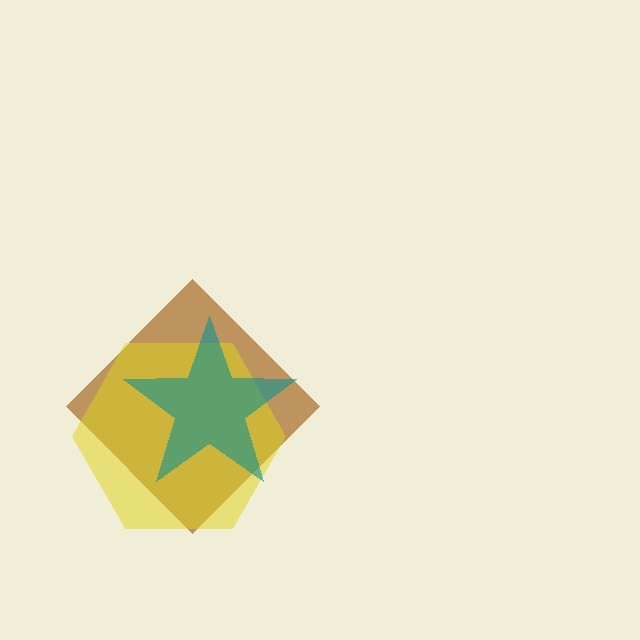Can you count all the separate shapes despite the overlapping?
Yes, there are 3 separate shapes.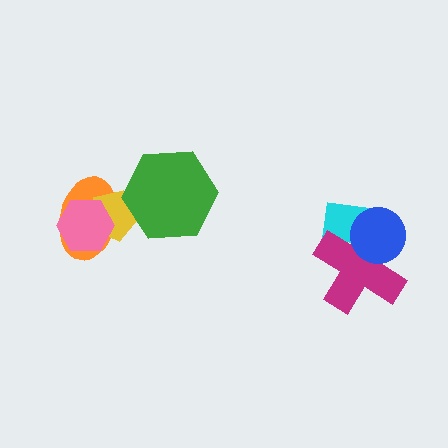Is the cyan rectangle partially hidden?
Yes, it is partially covered by another shape.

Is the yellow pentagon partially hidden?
Yes, it is partially covered by another shape.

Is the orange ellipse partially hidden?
Yes, it is partially covered by another shape.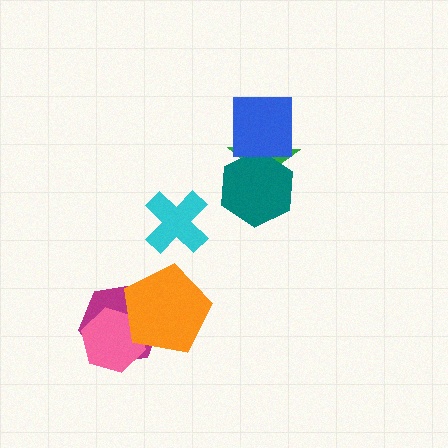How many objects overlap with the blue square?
1 object overlaps with the blue square.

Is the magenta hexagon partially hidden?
Yes, it is partially covered by another shape.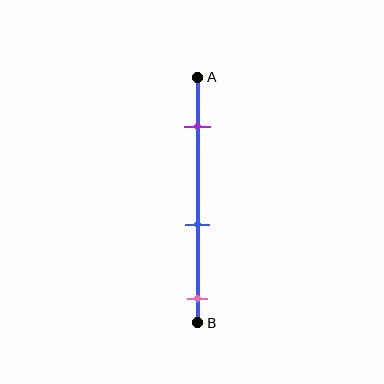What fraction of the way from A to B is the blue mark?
The blue mark is approximately 60% (0.6) of the way from A to B.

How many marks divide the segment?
There are 3 marks dividing the segment.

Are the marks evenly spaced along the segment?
Yes, the marks are approximately evenly spaced.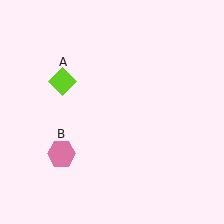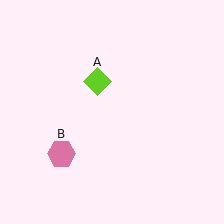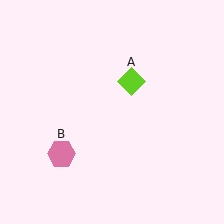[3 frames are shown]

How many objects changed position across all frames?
1 object changed position: lime diamond (object A).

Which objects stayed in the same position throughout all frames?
Pink hexagon (object B) remained stationary.